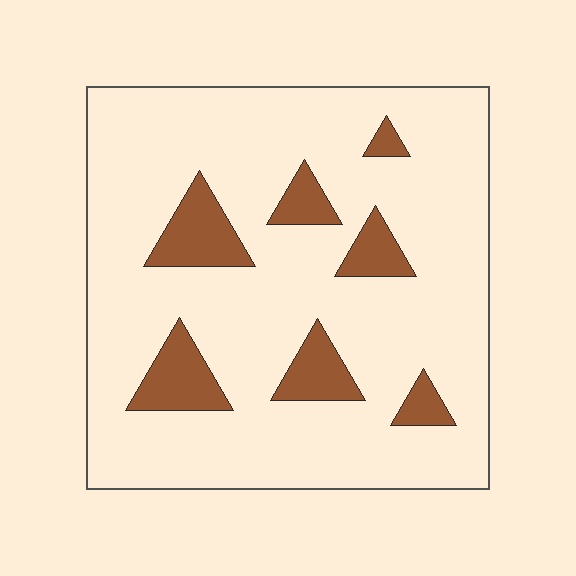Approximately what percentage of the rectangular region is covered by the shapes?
Approximately 15%.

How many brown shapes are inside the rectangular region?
7.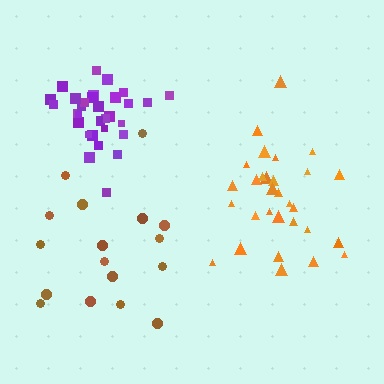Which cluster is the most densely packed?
Purple.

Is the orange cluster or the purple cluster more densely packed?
Purple.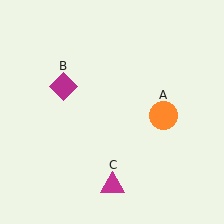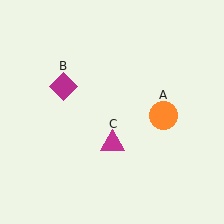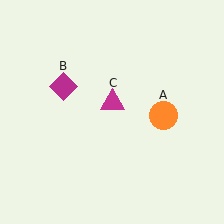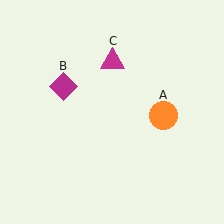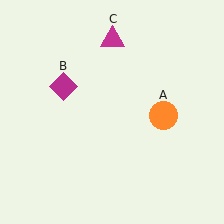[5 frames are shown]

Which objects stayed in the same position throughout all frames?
Orange circle (object A) and magenta diamond (object B) remained stationary.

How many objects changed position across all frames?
1 object changed position: magenta triangle (object C).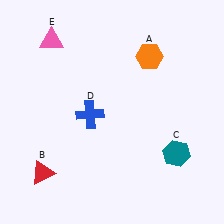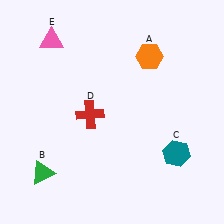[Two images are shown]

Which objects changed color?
B changed from red to green. D changed from blue to red.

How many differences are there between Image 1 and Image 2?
There are 2 differences between the two images.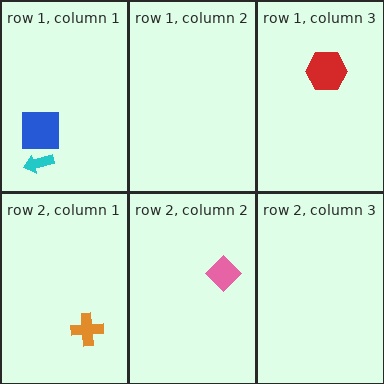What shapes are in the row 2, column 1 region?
The orange cross.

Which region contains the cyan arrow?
The row 1, column 1 region.